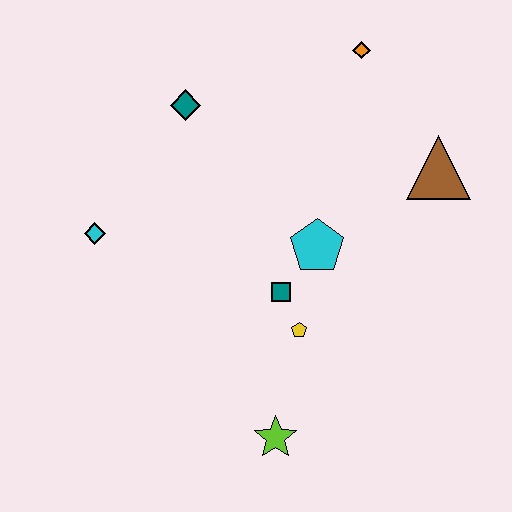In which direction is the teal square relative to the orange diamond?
The teal square is below the orange diamond.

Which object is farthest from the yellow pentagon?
The orange diamond is farthest from the yellow pentagon.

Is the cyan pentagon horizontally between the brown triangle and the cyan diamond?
Yes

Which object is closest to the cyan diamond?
The teal diamond is closest to the cyan diamond.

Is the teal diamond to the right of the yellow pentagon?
No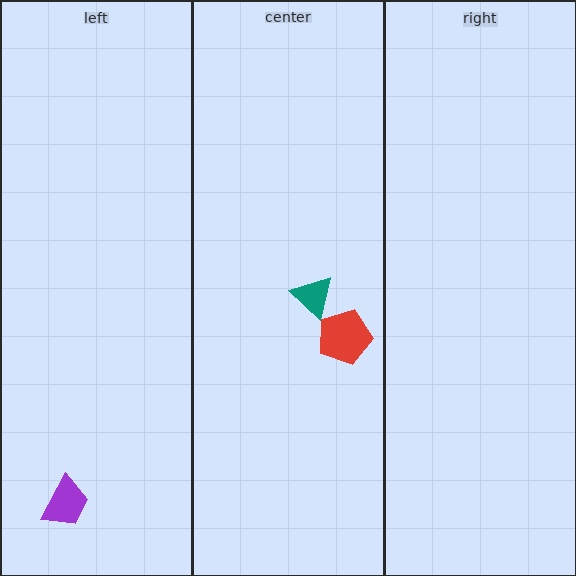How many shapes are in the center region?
2.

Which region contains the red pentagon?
The center region.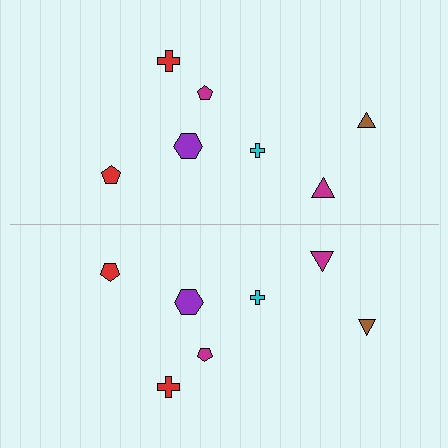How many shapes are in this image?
There are 14 shapes in this image.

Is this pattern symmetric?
Yes, this pattern has bilateral (reflection) symmetry.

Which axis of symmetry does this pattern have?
The pattern has a horizontal axis of symmetry running through the center of the image.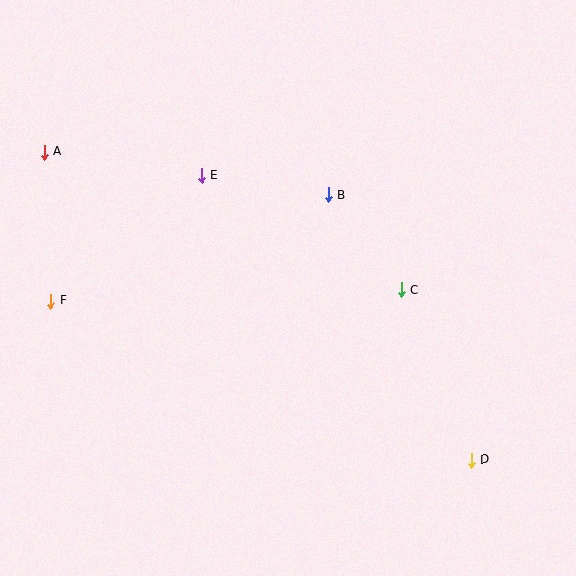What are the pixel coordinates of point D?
Point D is at (471, 460).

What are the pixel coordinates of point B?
Point B is at (328, 195).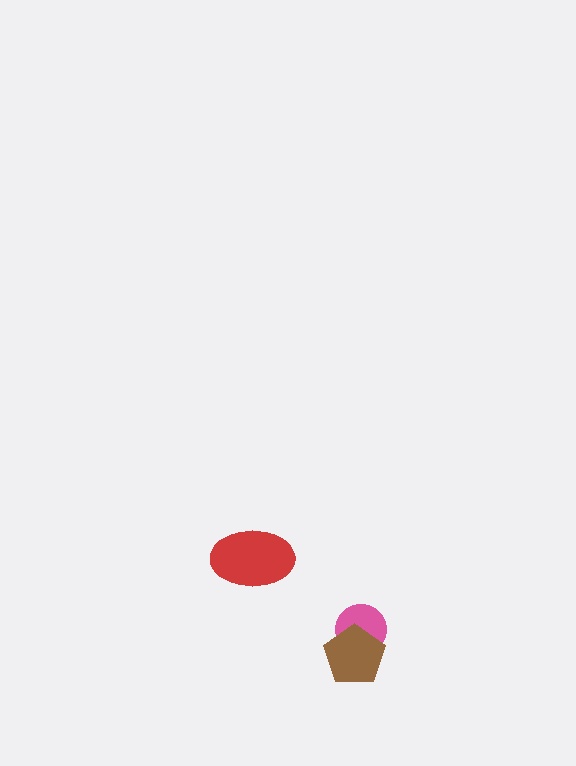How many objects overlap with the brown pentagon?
1 object overlaps with the brown pentagon.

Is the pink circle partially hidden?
Yes, it is partially covered by another shape.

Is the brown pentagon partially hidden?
No, no other shape covers it.